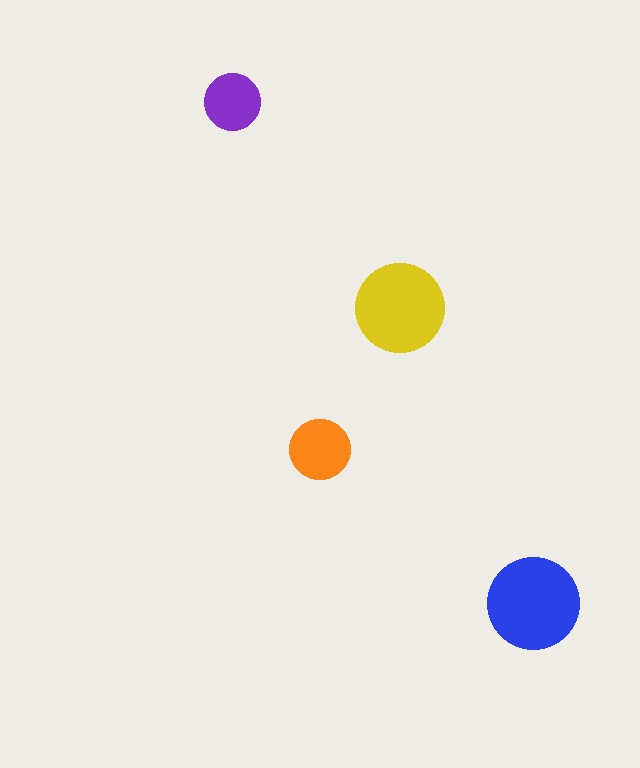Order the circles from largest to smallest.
the blue one, the yellow one, the orange one, the purple one.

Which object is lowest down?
The blue circle is bottommost.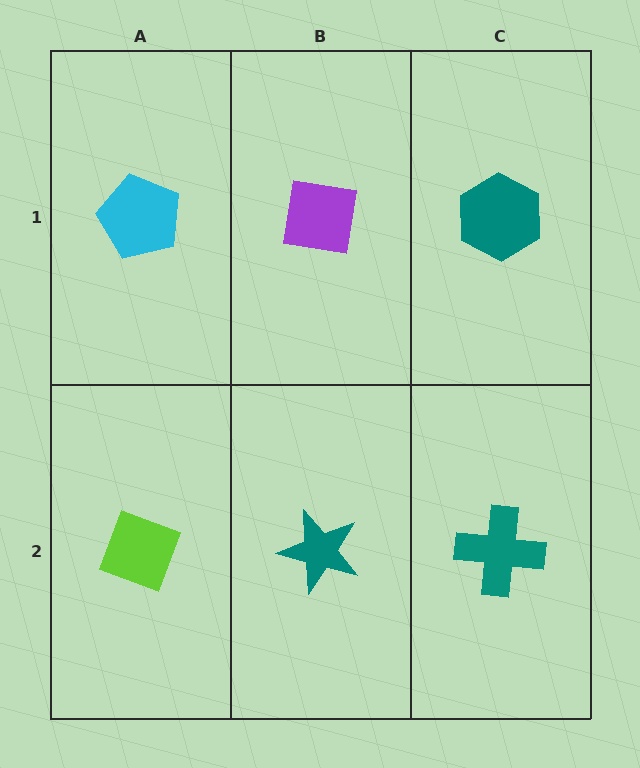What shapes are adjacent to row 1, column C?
A teal cross (row 2, column C), a purple square (row 1, column B).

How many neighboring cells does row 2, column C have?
2.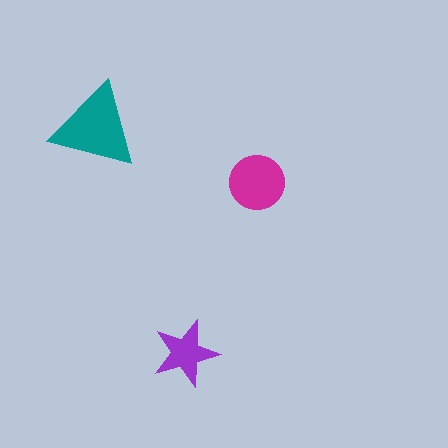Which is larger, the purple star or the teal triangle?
The teal triangle.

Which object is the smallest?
The purple star.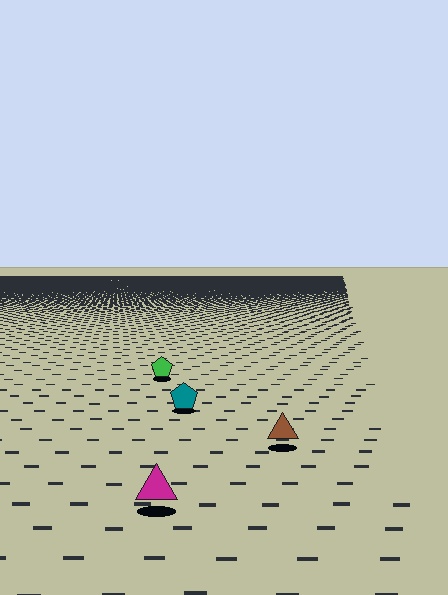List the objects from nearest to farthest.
From nearest to farthest: the magenta triangle, the brown triangle, the teal pentagon, the green pentagon.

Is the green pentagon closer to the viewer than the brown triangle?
No. The brown triangle is closer — you can tell from the texture gradient: the ground texture is coarser near it.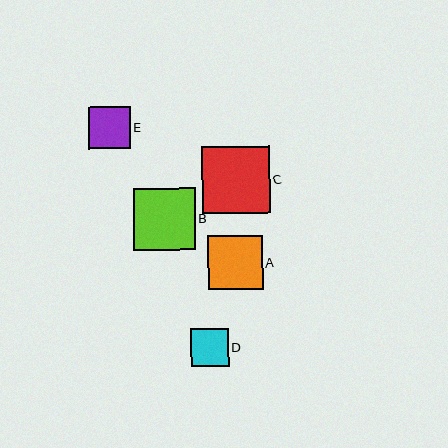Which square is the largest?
Square C is the largest with a size of approximately 68 pixels.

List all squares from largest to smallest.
From largest to smallest: C, B, A, E, D.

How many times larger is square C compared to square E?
Square C is approximately 1.6 times the size of square E.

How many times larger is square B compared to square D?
Square B is approximately 1.6 times the size of square D.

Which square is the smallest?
Square D is the smallest with a size of approximately 38 pixels.